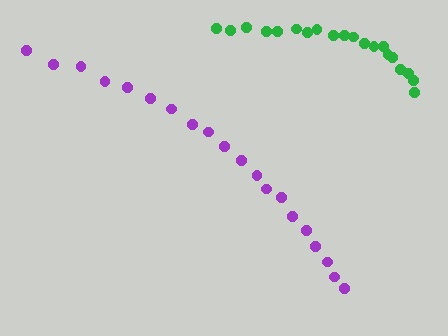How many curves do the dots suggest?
There are 2 distinct paths.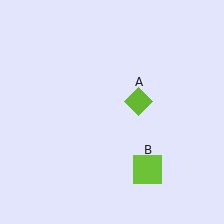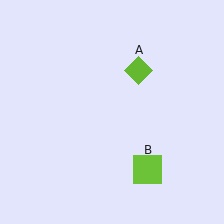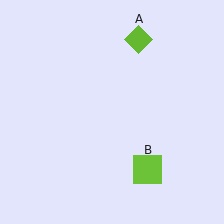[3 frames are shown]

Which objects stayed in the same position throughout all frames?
Lime square (object B) remained stationary.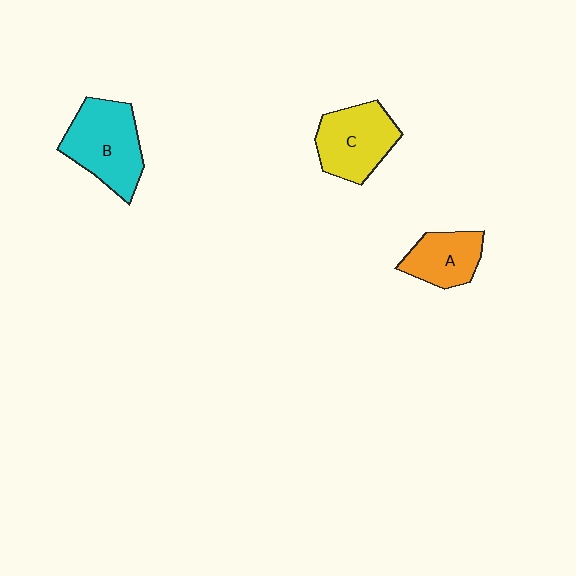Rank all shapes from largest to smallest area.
From largest to smallest: B (cyan), C (yellow), A (orange).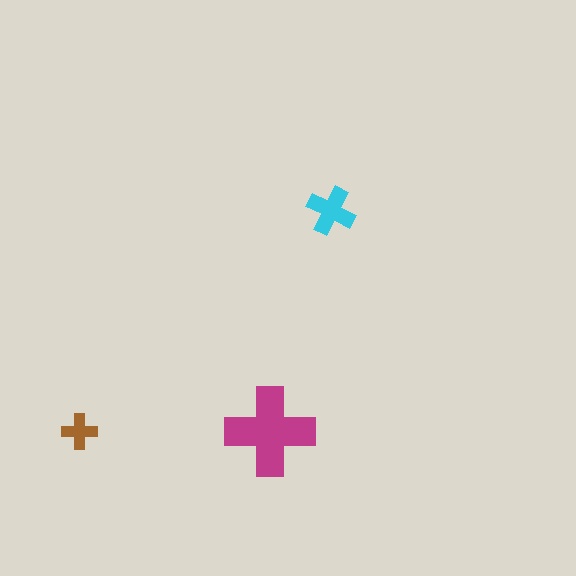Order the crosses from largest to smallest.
the magenta one, the cyan one, the brown one.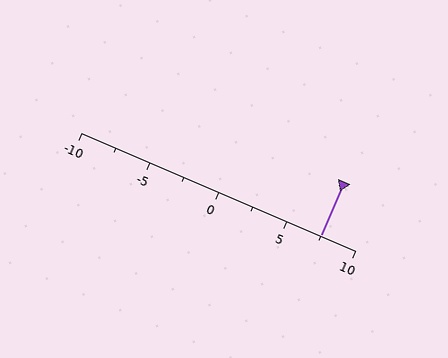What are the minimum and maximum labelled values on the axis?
The axis runs from -10 to 10.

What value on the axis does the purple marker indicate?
The marker indicates approximately 7.5.